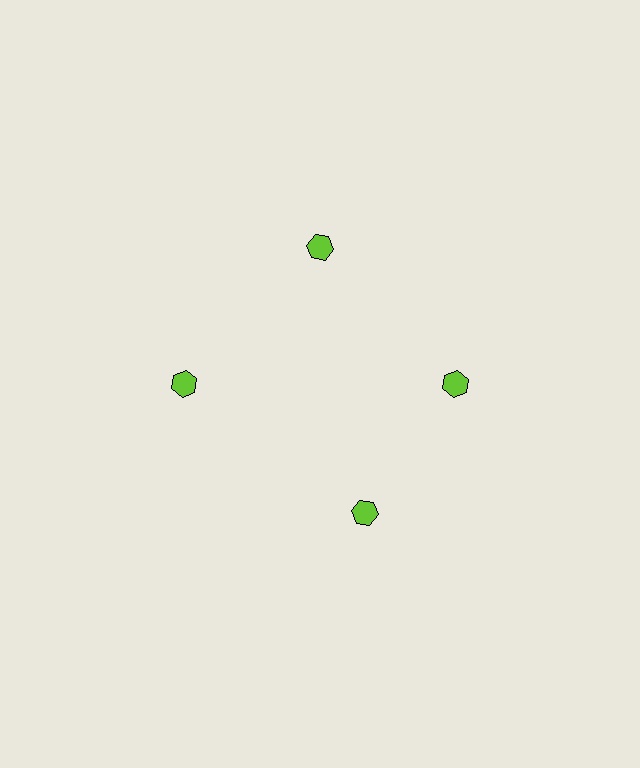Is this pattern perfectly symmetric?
No. The 4 lime hexagons are arranged in a ring, but one element near the 6 o'clock position is rotated out of alignment along the ring, breaking the 4-fold rotational symmetry.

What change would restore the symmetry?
The symmetry would be restored by rotating it back into even spacing with its neighbors so that all 4 hexagons sit at equal angles and equal distance from the center.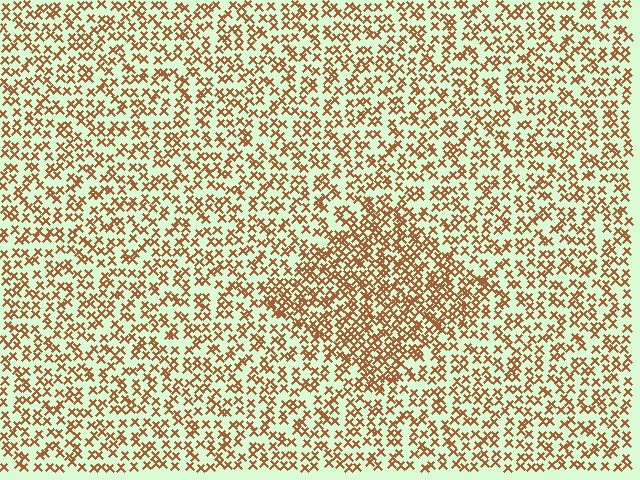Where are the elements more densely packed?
The elements are more densely packed inside the diamond boundary.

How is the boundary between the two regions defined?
The boundary is defined by a change in element density (approximately 1.7x ratio). All elements are the same color, size, and shape.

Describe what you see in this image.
The image contains small brown elements arranged at two different densities. A diamond-shaped region is visible where the elements are more densely packed than the surrounding area.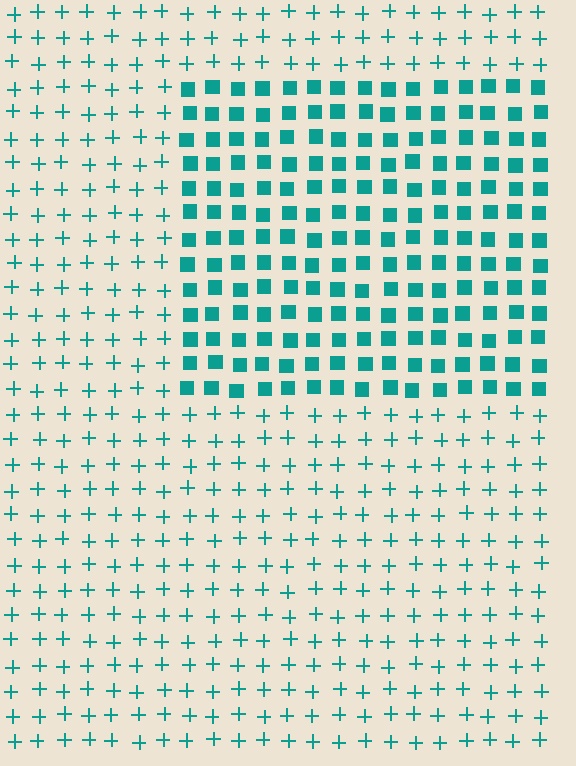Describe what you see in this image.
The image is filled with small teal elements arranged in a uniform grid. A rectangle-shaped region contains squares, while the surrounding area contains plus signs. The boundary is defined purely by the change in element shape.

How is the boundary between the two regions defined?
The boundary is defined by a change in element shape: squares inside vs. plus signs outside. All elements share the same color and spacing.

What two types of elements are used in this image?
The image uses squares inside the rectangle region and plus signs outside it.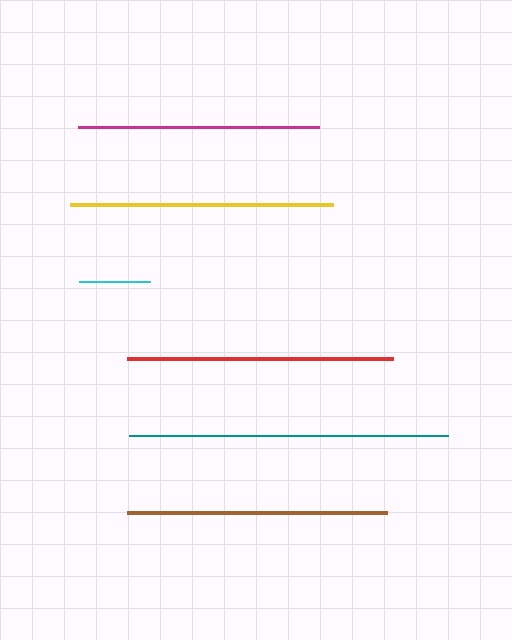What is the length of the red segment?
The red segment is approximately 266 pixels long.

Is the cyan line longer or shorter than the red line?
The red line is longer than the cyan line.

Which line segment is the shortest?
The cyan line is the shortest at approximately 71 pixels.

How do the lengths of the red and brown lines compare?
The red and brown lines are approximately the same length.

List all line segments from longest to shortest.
From longest to shortest: teal, red, yellow, brown, magenta, cyan.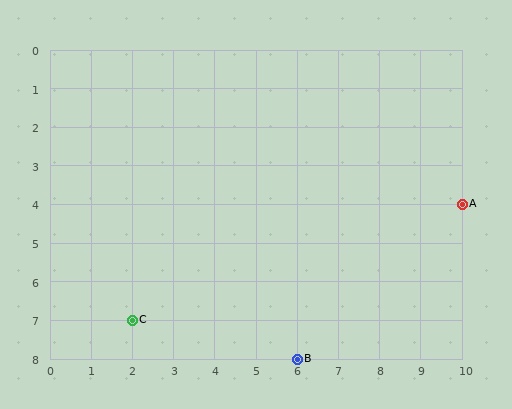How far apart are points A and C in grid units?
Points A and C are 8 columns and 3 rows apart (about 8.5 grid units diagonally).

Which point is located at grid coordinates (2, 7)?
Point C is at (2, 7).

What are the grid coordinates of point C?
Point C is at grid coordinates (2, 7).